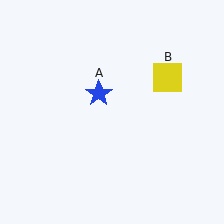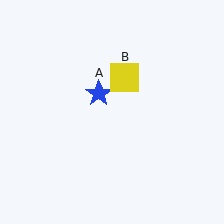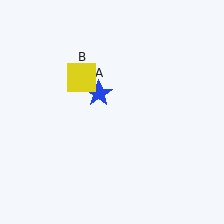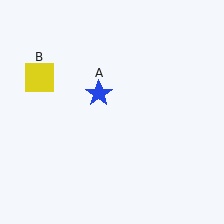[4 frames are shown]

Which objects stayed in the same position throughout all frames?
Blue star (object A) remained stationary.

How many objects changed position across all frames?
1 object changed position: yellow square (object B).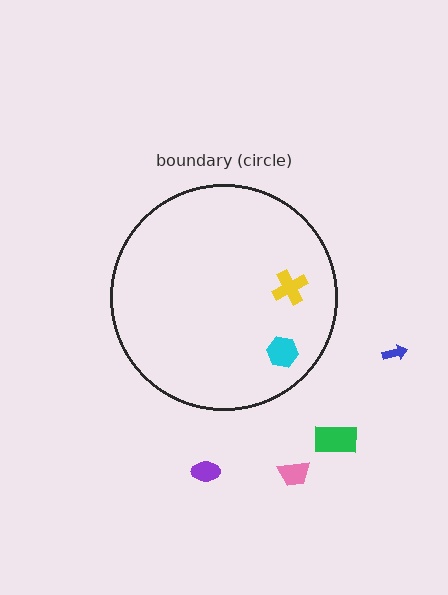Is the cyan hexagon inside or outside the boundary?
Inside.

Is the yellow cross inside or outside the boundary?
Inside.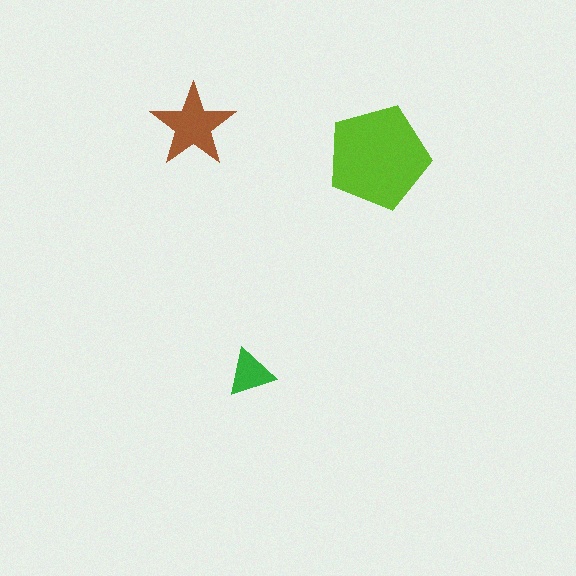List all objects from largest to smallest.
The lime pentagon, the brown star, the green triangle.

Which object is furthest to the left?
The brown star is leftmost.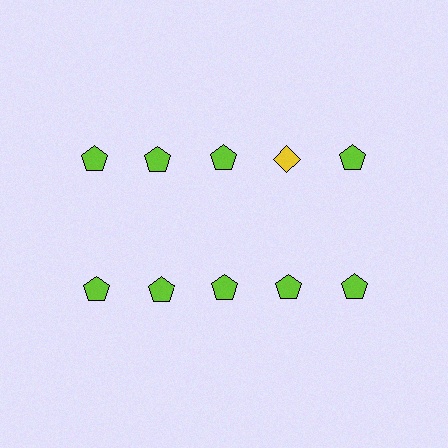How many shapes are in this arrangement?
There are 10 shapes arranged in a grid pattern.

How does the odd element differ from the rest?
It differs in both color (yellow instead of lime) and shape (diamond instead of pentagon).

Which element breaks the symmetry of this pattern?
The yellow diamond in the top row, second from right column breaks the symmetry. All other shapes are lime pentagons.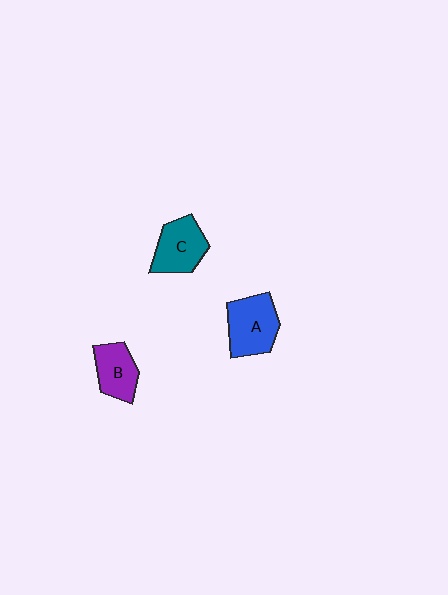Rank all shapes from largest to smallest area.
From largest to smallest: A (blue), C (teal), B (purple).